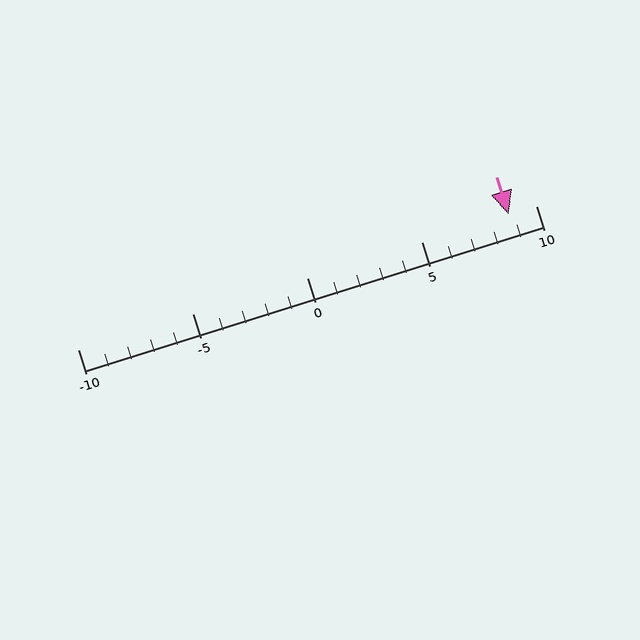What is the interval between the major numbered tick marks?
The major tick marks are spaced 5 units apart.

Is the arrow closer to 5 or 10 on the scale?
The arrow is closer to 10.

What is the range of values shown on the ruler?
The ruler shows values from -10 to 10.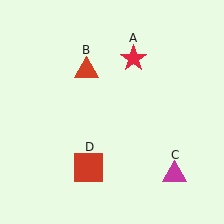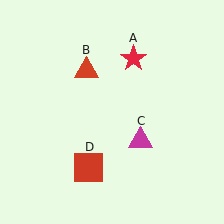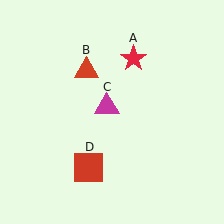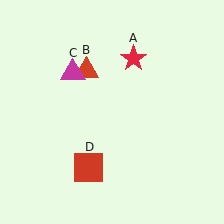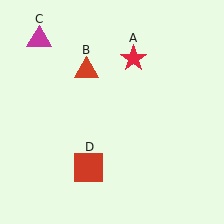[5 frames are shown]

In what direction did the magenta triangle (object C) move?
The magenta triangle (object C) moved up and to the left.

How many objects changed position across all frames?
1 object changed position: magenta triangle (object C).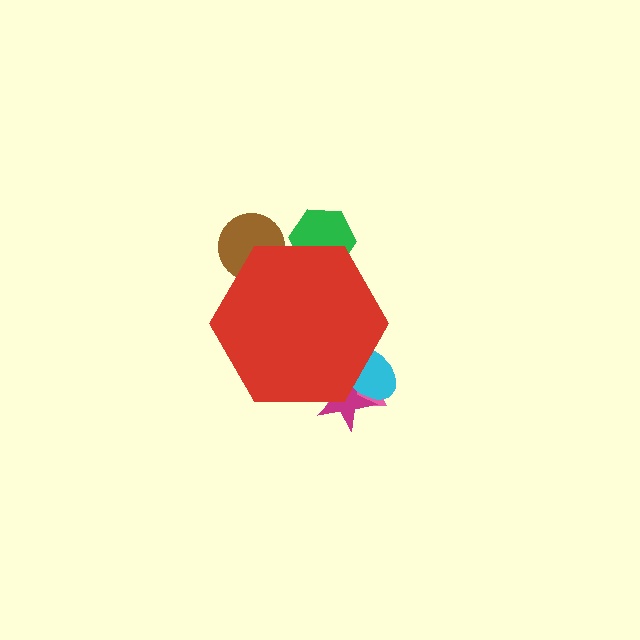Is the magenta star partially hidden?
Yes, the magenta star is partially hidden behind the red hexagon.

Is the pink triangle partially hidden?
Yes, the pink triangle is partially hidden behind the red hexagon.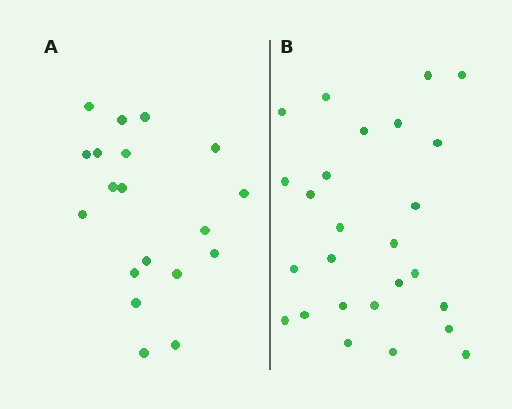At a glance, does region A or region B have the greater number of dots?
Region B (the right region) has more dots.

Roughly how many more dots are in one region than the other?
Region B has roughly 8 or so more dots than region A.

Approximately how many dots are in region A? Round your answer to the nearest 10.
About 20 dots. (The exact count is 19, which rounds to 20.)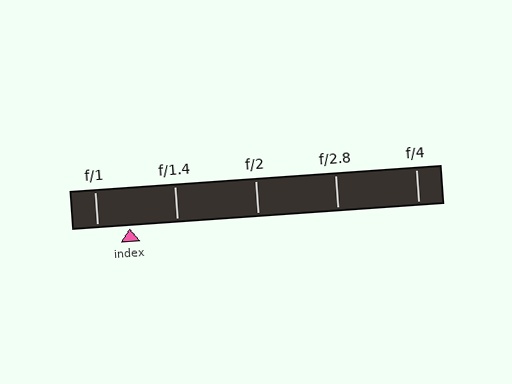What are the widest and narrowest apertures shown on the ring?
The widest aperture shown is f/1 and the narrowest is f/4.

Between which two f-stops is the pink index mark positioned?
The index mark is between f/1 and f/1.4.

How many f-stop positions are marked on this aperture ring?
There are 5 f-stop positions marked.